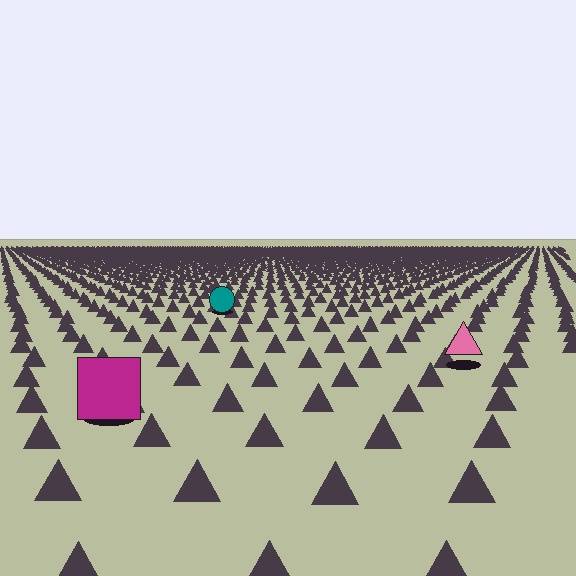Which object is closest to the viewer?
The magenta square is closest. The texture marks near it are larger and more spread out.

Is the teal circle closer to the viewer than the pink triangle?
No. The pink triangle is closer — you can tell from the texture gradient: the ground texture is coarser near it.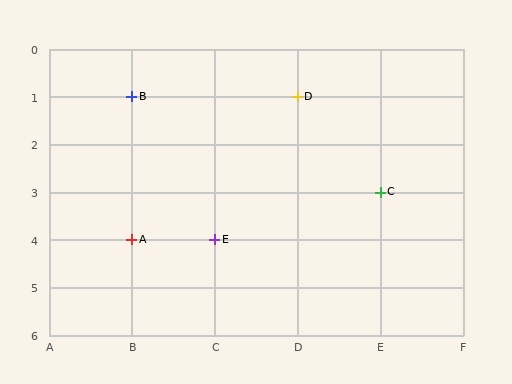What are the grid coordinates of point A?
Point A is at grid coordinates (B, 4).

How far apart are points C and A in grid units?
Points C and A are 3 columns and 1 row apart (about 3.2 grid units diagonally).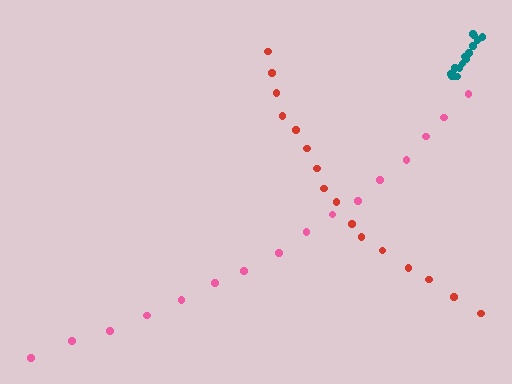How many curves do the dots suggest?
There are 3 distinct paths.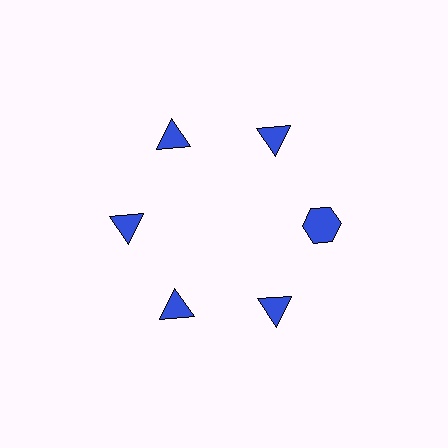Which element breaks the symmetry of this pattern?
The blue hexagon at roughly the 3 o'clock position breaks the symmetry. All other shapes are blue triangles.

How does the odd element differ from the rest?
It has a different shape: hexagon instead of triangle.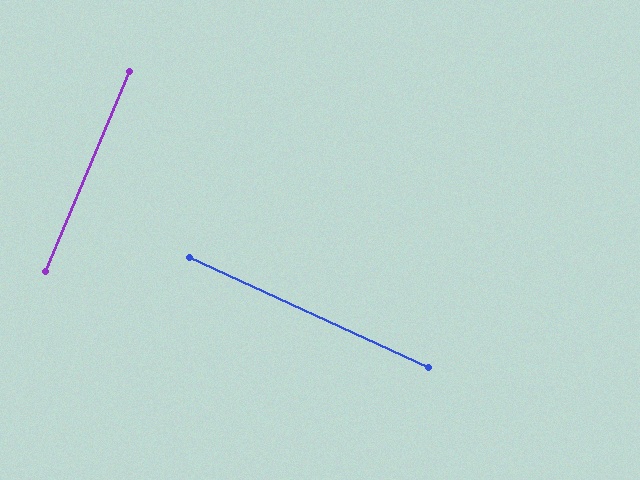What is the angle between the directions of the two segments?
Approximately 88 degrees.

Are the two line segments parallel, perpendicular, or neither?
Perpendicular — they meet at approximately 88°.